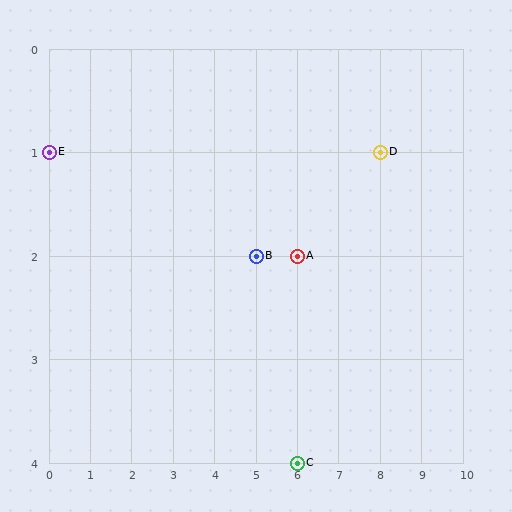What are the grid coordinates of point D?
Point D is at grid coordinates (8, 1).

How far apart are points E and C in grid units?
Points E and C are 6 columns and 3 rows apart (about 6.7 grid units diagonally).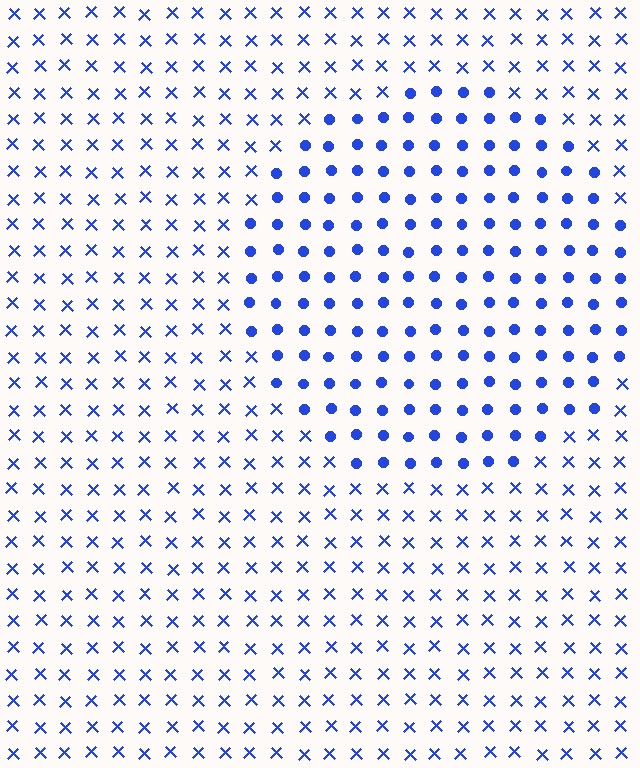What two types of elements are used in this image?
The image uses circles inside the circle region and X marks outside it.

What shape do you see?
I see a circle.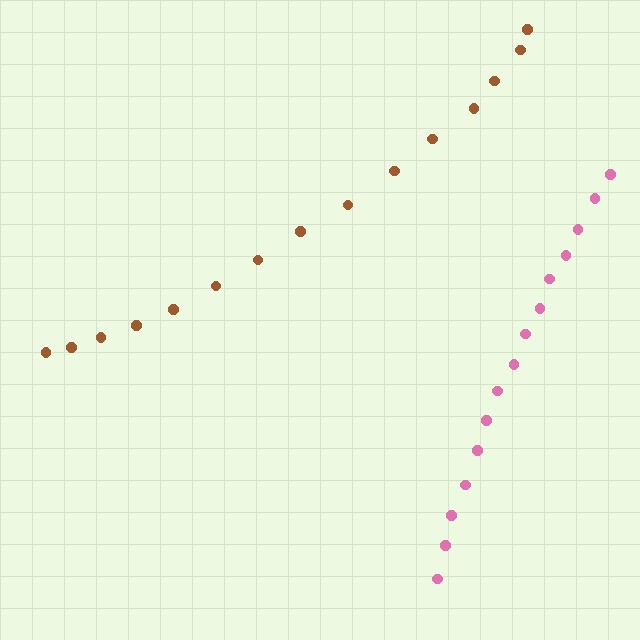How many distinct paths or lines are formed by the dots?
There are 2 distinct paths.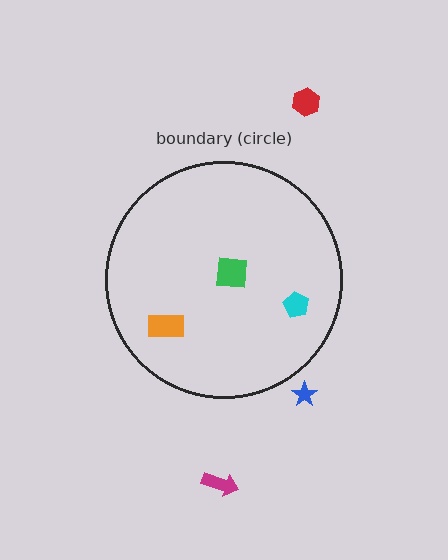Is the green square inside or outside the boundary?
Inside.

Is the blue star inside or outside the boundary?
Outside.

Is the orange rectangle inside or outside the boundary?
Inside.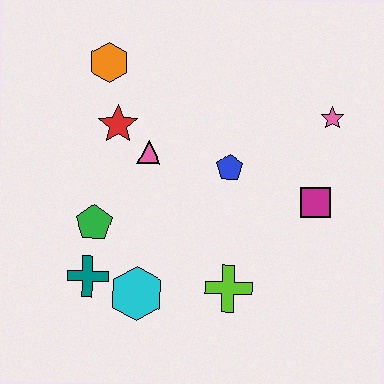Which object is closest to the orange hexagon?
The red star is closest to the orange hexagon.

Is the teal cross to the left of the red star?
Yes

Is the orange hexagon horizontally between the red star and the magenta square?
No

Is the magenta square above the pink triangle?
No